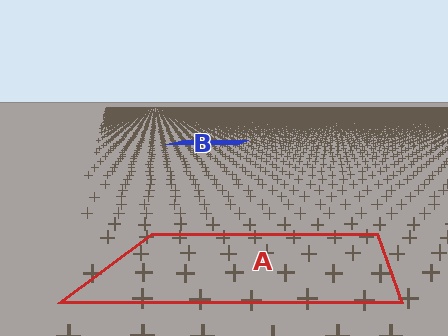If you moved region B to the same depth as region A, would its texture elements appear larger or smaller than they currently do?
They would appear larger. At a closer depth, the same texture elements are projected at a bigger on-screen size.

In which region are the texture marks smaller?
The texture marks are smaller in region B, because it is farther away.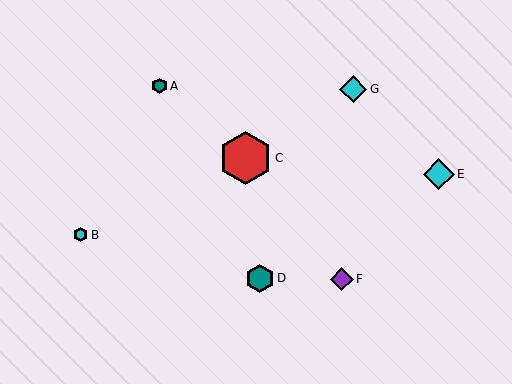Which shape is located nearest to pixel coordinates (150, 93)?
The teal hexagon (labeled A) at (160, 86) is nearest to that location.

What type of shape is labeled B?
Shape B is a cyan hexagon.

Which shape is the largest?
The red hexagon (labeled C) is the largest.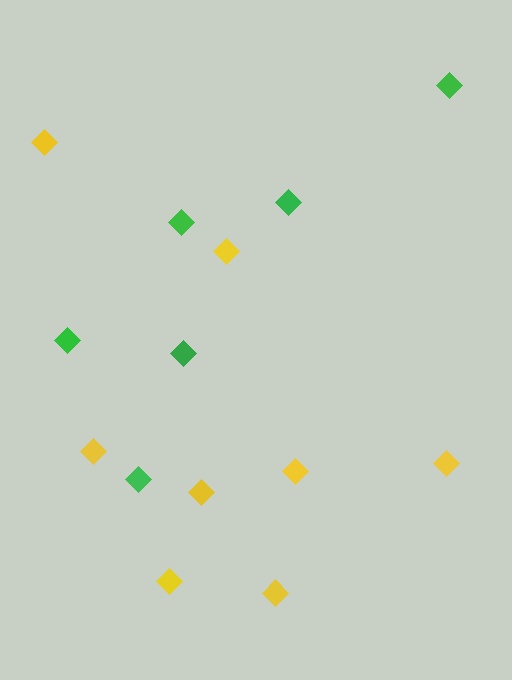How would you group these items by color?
There are 2 groups: one group of yellow diamonds (8) and one group of green diamonds (6).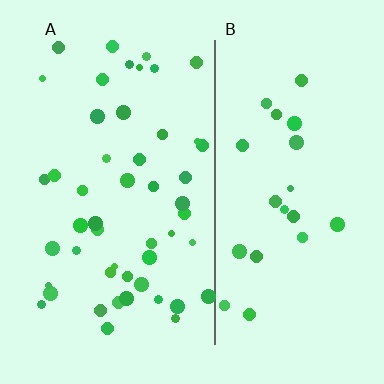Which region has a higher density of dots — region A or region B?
A (the left).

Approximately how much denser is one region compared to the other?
Approximately 2.2× — region A over region B.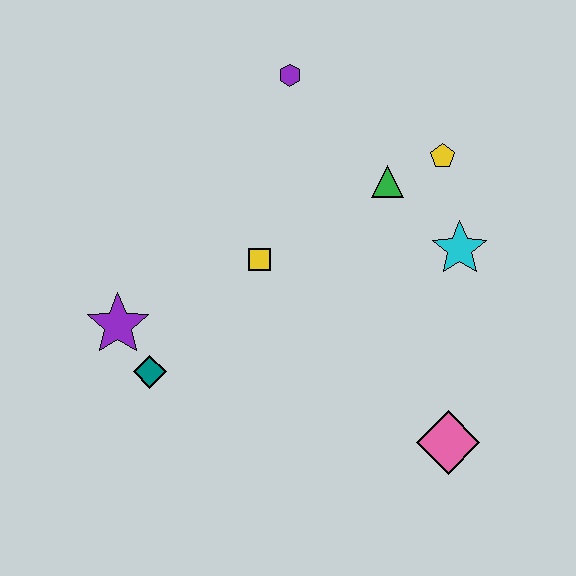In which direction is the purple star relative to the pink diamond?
The purple star is to the left of the pink diamond.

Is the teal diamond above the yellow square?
No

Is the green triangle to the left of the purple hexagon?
No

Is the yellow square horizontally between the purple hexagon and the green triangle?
No